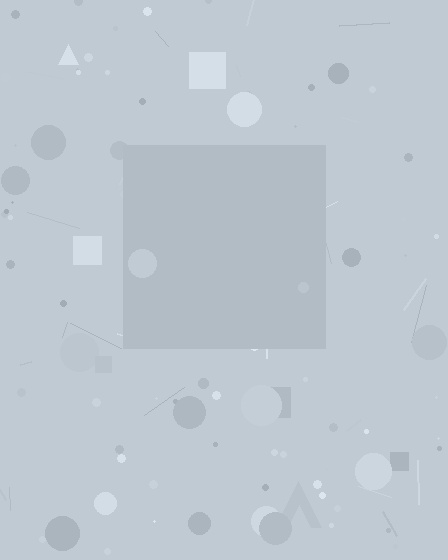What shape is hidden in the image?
A square is hidden in the image.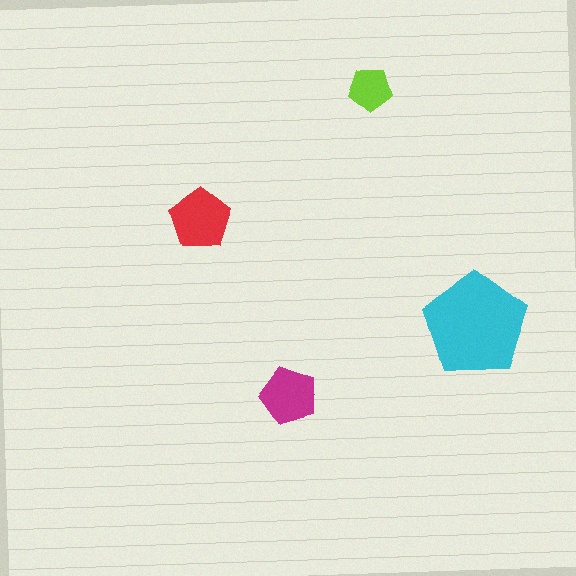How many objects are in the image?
There are 4 objects in the image.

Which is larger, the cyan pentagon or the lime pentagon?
The cyan one.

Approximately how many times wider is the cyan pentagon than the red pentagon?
About 1.5 times wider.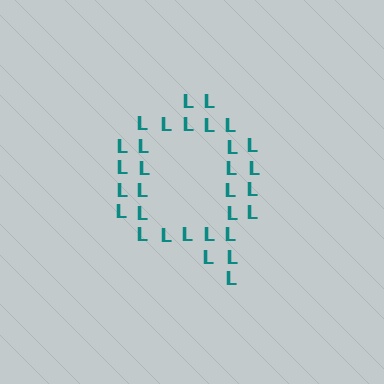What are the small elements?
The small elements are letter L's.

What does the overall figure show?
The overall figure shows the letter Q.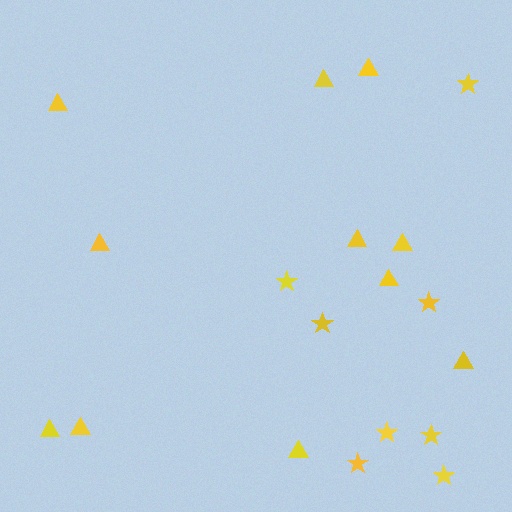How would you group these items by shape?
There are 2 groups: one group of triangles (11) and one group of stars (8).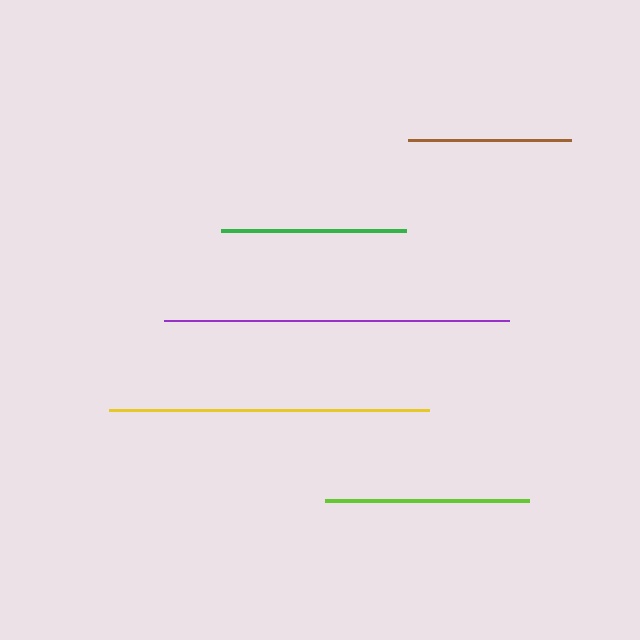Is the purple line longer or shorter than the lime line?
The purple line is longer than the lime line.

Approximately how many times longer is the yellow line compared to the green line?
The yellow line is approximately 1.7 times the length of the green line.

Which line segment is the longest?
The purple line is the longest at approximately 345 pixels.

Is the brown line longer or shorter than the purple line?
The purple line is longer than the brown line.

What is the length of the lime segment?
The lime segment is approximately 204 pixels long.